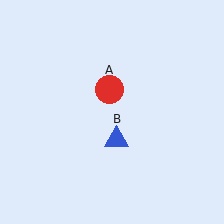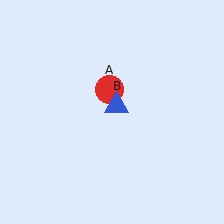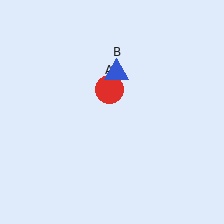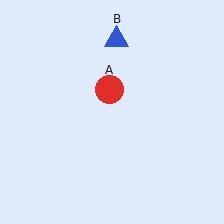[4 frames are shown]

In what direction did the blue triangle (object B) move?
The blue triangle (object B) moved up.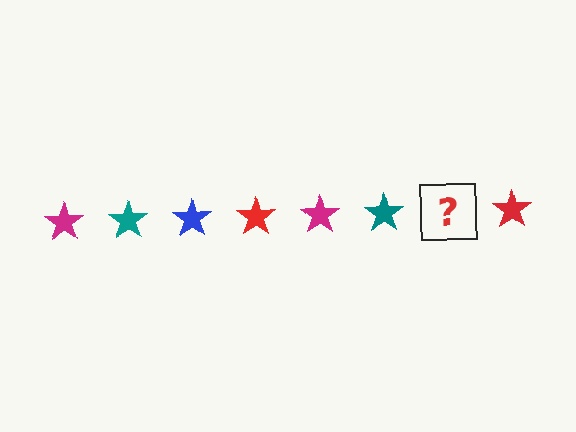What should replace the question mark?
The question mark should be replaced with a blue star.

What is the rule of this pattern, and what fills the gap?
The rule is that the pattern cycles through magenta, teal, blue, red stars. The gap should be filled with a blue star.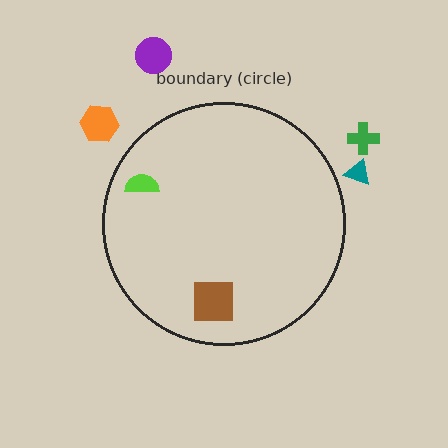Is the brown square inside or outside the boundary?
Inside.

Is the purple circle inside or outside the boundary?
Outside.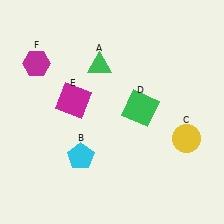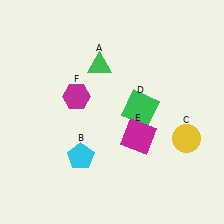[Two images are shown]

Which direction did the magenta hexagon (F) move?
The magenta hexagon (F) moved right.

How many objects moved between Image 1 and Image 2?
2 objects moved between the two images.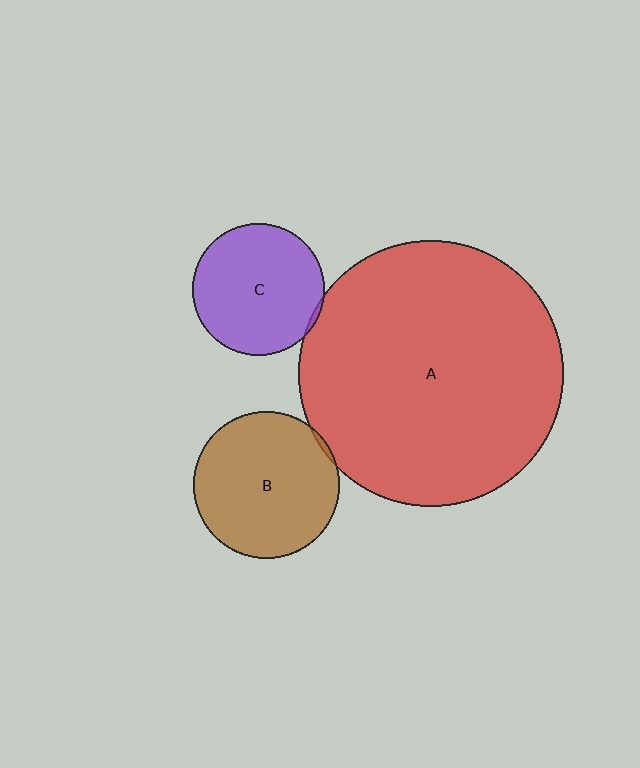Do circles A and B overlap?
Yes.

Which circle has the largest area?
Circle A (red).